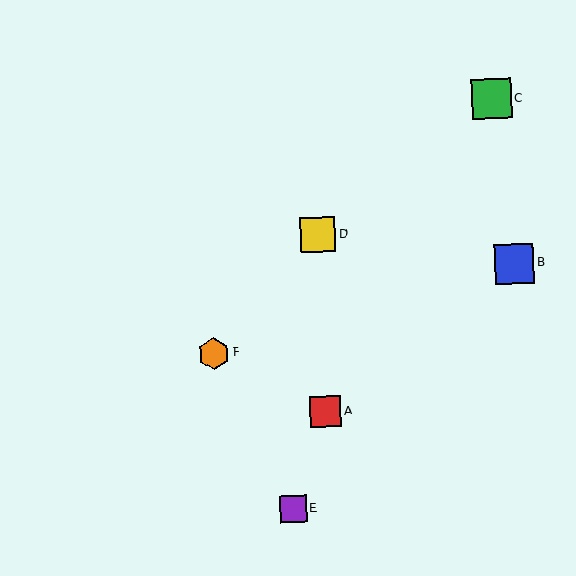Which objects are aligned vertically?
Objects A, D are aligned vertically.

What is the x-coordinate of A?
Object A is at x≈325.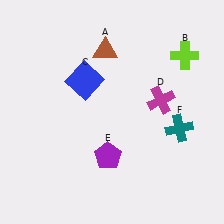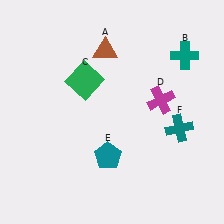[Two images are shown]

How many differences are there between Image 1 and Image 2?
There are 3 differences between the two images.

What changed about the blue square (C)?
In Image 1, C is blue. In Image 2, it changed to green.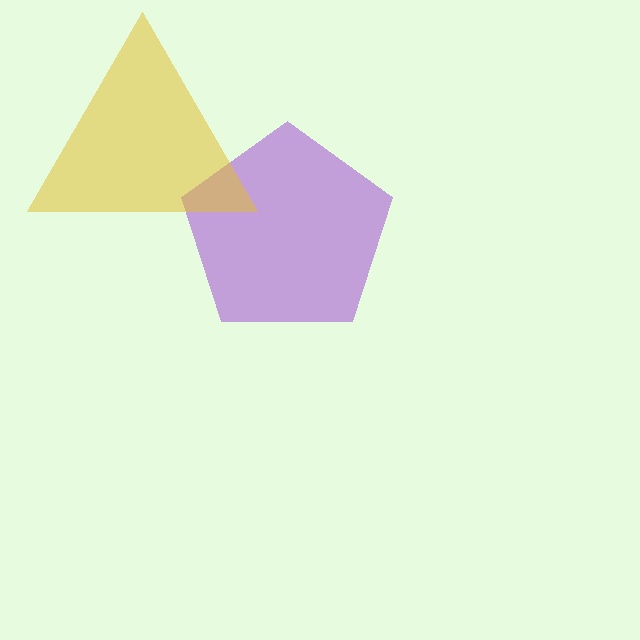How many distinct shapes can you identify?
There are 2 distinct shapes: a purple pentagon, a yellow triangle.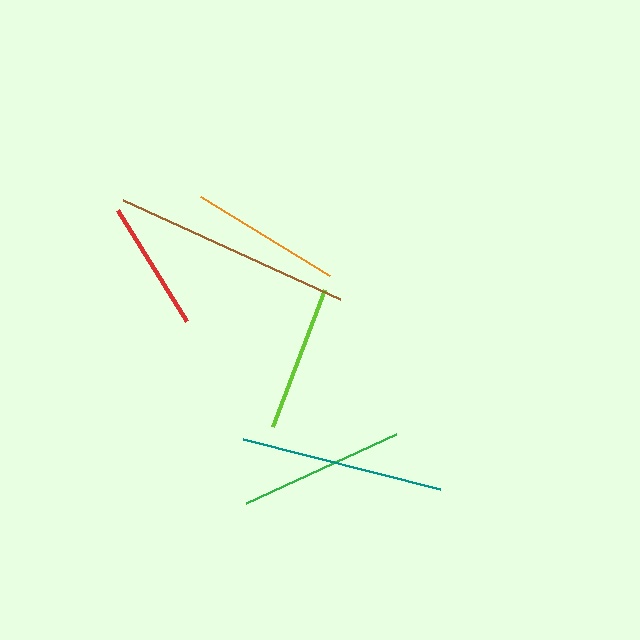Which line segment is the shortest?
The red line is the shortest at approximately 130 pixels.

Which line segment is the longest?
The brown line is the longest at approximately 239 pixels.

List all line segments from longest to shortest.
From longest to shortest: brown, teal, green, orange, lime, red.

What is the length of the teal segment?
The teal segment is approximately 204 pixels long.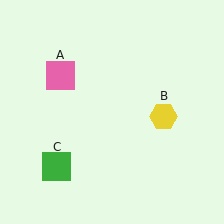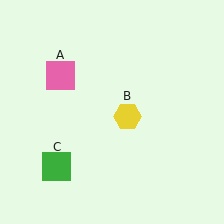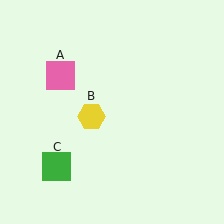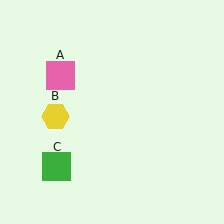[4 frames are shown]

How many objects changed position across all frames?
1 object changed position: yellow hexagon (object B).